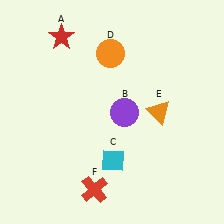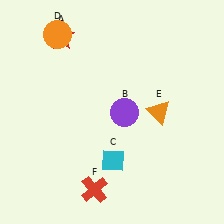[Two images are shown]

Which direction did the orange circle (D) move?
The orange circle (D) moved left.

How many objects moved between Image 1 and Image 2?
1 object moved between the two images.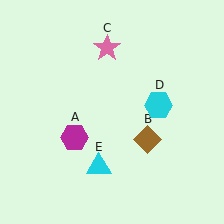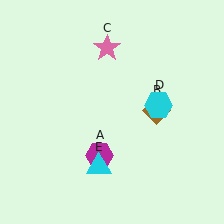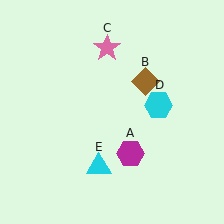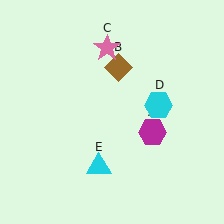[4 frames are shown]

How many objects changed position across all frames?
2 objects changed position: magenta hexagon (object A), brown diamond (object B).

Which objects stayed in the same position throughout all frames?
Pink star (object C) and cyan hexagon (object D) and cyan triangle (object E) remained stationary.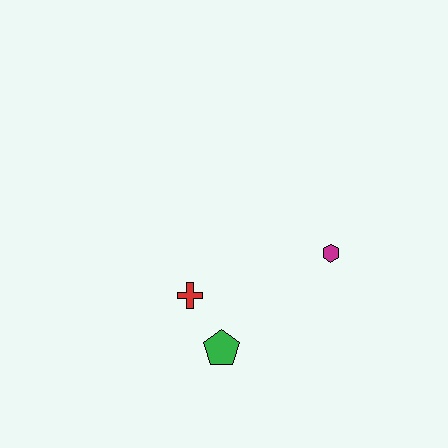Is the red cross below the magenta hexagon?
Yes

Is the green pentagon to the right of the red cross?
Yes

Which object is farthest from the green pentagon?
The magenta hexagon is farthest from the green pentagon.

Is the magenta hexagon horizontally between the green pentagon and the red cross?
No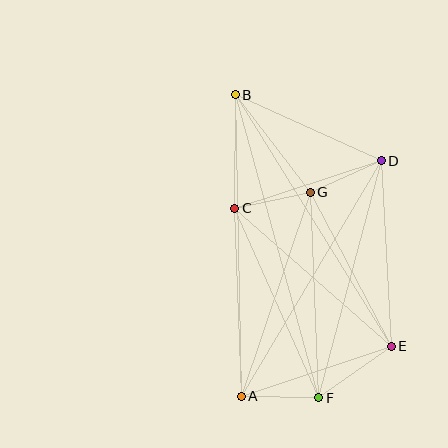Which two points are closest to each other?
Points C and G are closest to each other.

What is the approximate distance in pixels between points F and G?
The distance between F and G is approximately 206 pixels.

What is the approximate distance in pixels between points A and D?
The distance between A and D is approximately 274 pixels.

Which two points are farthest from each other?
Points B and F are farthest from each other.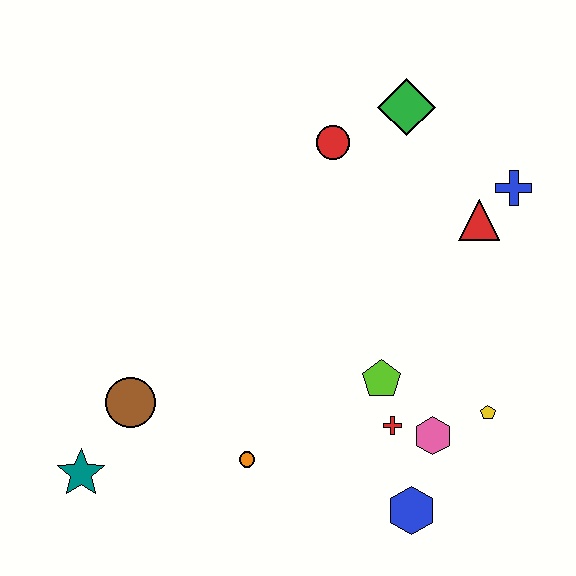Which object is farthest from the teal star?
The blue cross is farthest from the teal star.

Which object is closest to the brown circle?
The teal star is closest to the brown circle.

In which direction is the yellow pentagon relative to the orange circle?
The yellow pentagon is to the right of the orange circle.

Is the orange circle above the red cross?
No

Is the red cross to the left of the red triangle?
Yes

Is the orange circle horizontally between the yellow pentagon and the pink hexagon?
No